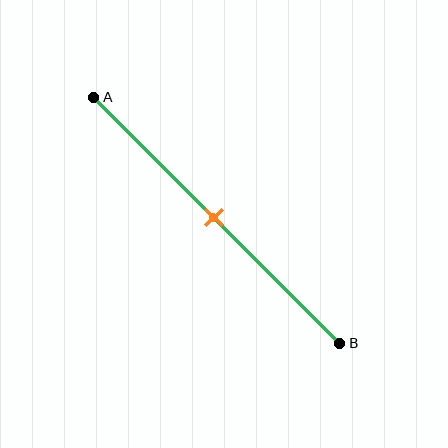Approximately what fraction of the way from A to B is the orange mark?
The orange mark is approximately 50% of the way from A to B.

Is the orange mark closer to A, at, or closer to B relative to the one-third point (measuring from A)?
The orange mark is closer to point B than the one-third point of segment AB.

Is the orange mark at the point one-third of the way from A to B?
No, the mark is at about 50% from A, not at the 33% one-third point.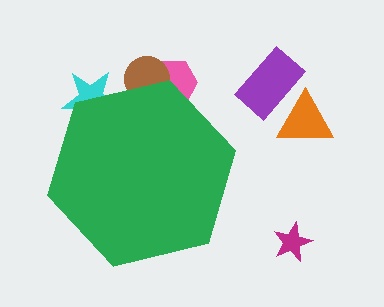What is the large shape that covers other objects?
A green hexagon.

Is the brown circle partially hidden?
Yes, the brown circle is partially hidden behind the green hexagon.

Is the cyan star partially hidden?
Yes, the cyan star is partially hidden behind the green hexagon.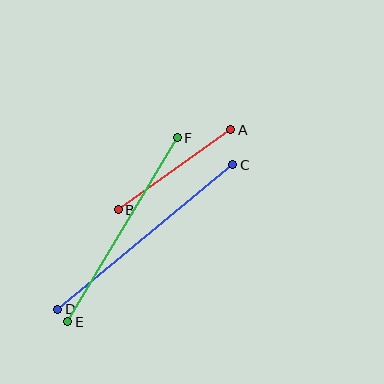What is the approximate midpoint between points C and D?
The midpoint is at approximately (145, 237) pixels.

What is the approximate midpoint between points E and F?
The midpoint is at approximately (122, 230) pixels.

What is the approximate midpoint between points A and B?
The midpoint is at approximately (175, 170) pixels.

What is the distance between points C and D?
The distance is approximately 227 pixels.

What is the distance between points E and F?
The distance is approximately 214 pixels.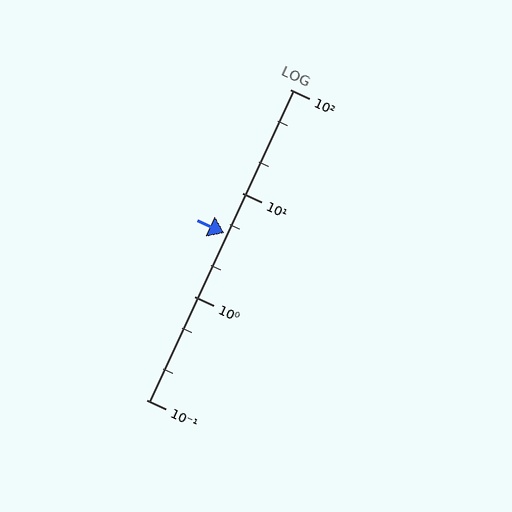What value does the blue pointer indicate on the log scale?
The pointer indicates approximately 4.1.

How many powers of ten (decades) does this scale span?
The scale spans 3 decades, from 0.1 to 100.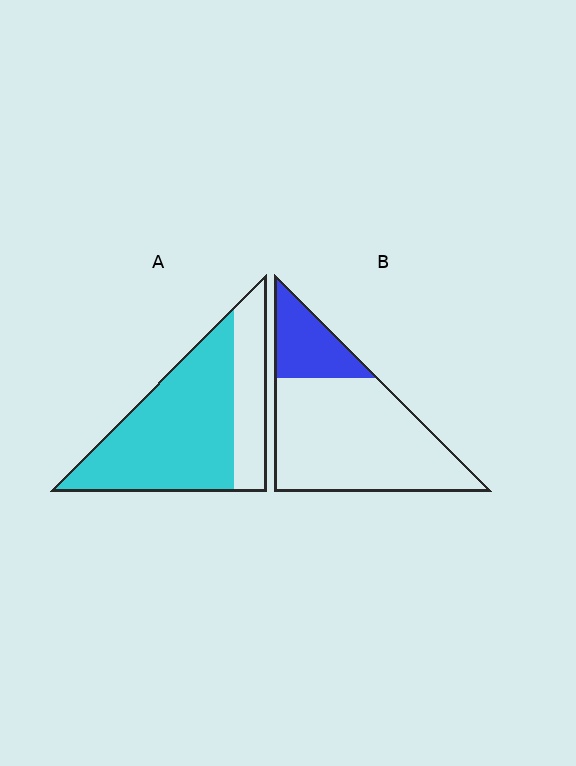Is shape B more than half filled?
No.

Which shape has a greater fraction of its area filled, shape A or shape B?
Shape A.